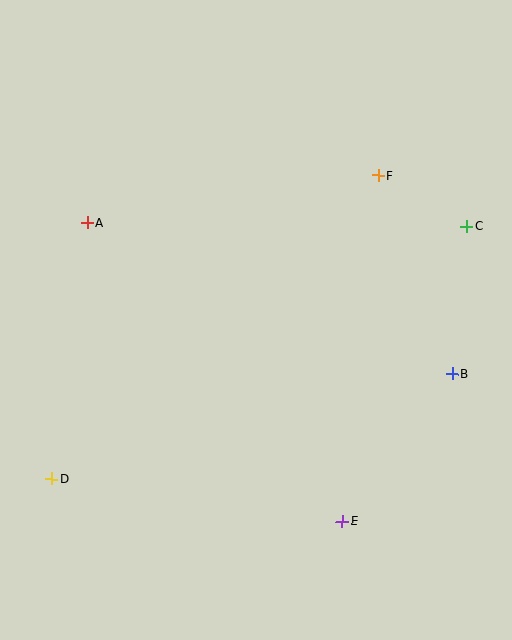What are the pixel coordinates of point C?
Point C is at (467, 226).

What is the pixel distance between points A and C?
The distance between A and C is 379 pixels.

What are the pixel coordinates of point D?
Point D is at (52, 479).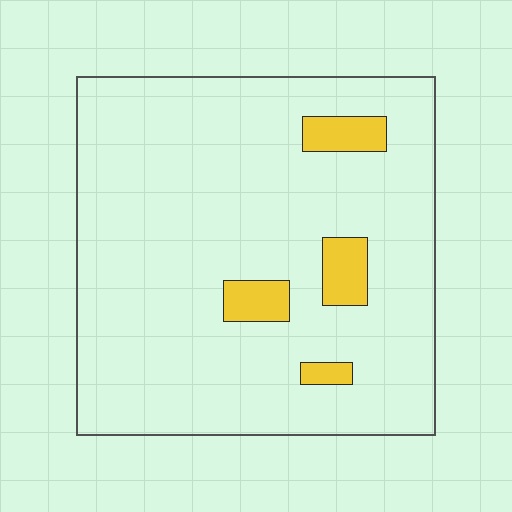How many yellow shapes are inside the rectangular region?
4.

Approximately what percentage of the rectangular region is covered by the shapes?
Approximately 10%.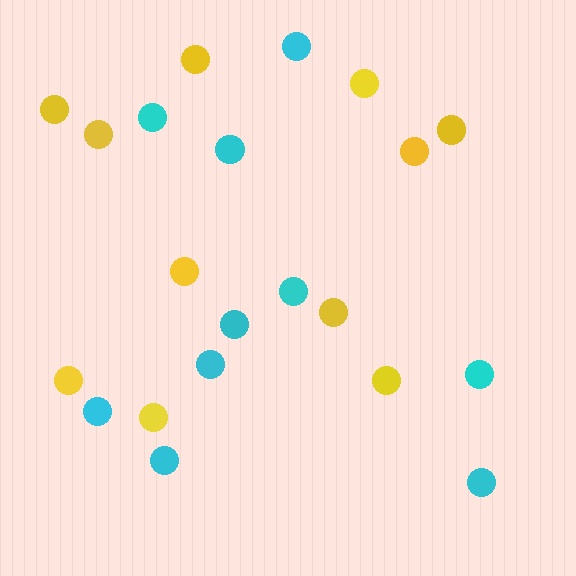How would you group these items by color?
There are 2 groups: one group of yellow circles (11) and one group of cyan circles (10).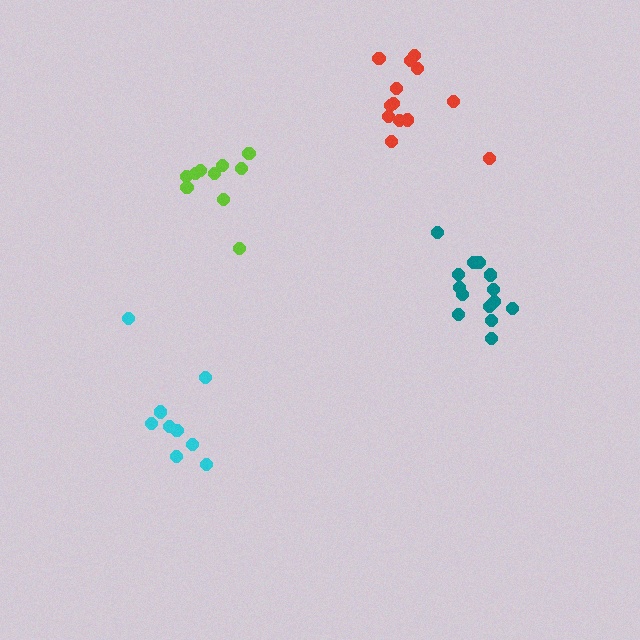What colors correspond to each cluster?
The clusters are colored: lime, cyan, teal, red.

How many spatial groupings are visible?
There are 4 spatial groupings.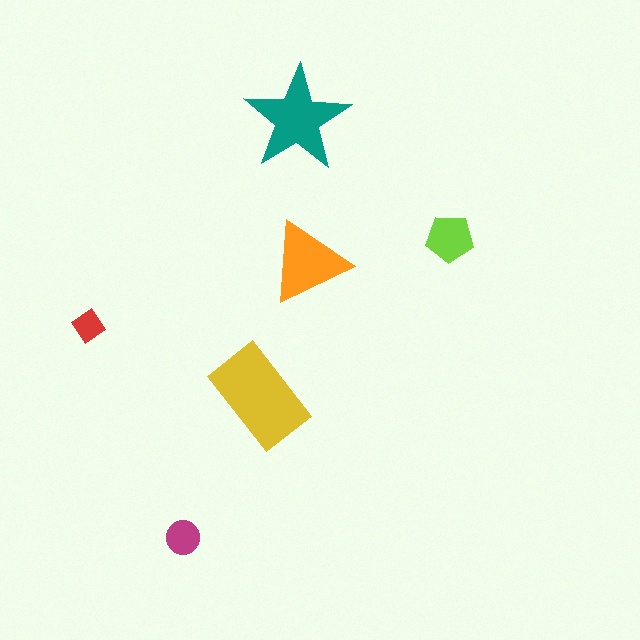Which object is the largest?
The yellow rectangle.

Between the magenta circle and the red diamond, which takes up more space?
The magenta circle.